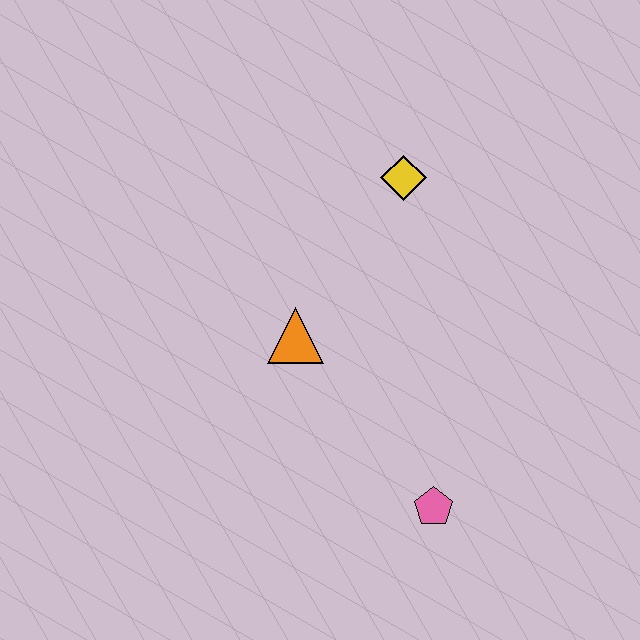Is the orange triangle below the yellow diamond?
Yes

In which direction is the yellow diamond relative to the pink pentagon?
The yellow diamond is above the pink pentagon.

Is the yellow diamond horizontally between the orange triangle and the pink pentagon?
Yes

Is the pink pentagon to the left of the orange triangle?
No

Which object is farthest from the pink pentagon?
The yellow diamond is farthest from the pink pentagon.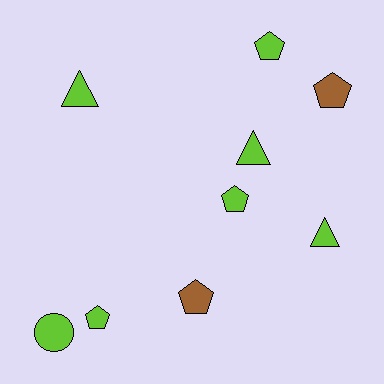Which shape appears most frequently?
Pentagon, with 5 objects.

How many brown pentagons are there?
There are 2 brown pentagons.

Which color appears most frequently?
Lime, with 7 objects.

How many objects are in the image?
There are 9 objects.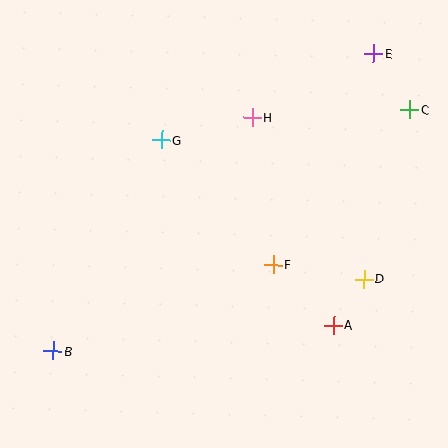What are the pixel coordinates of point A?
Point A is at (333, 325).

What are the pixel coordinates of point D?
Point D is at (364, 279).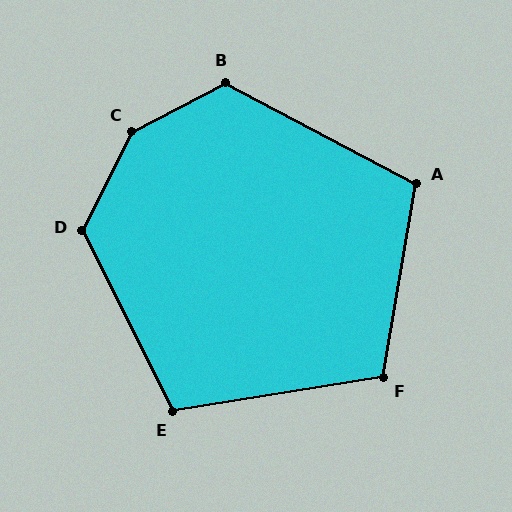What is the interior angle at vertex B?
Approximately 125 degrees (obtuse).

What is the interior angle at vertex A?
Approximately 108 degrees (obtuse).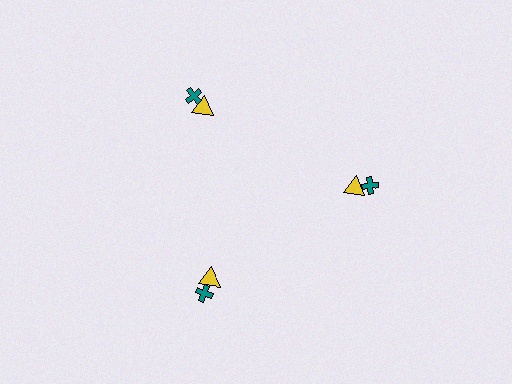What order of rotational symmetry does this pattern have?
This pattern has 3-fold rotational symmetry.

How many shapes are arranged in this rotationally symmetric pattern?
There are 6 shapes, arranged in 3 groups of 2.